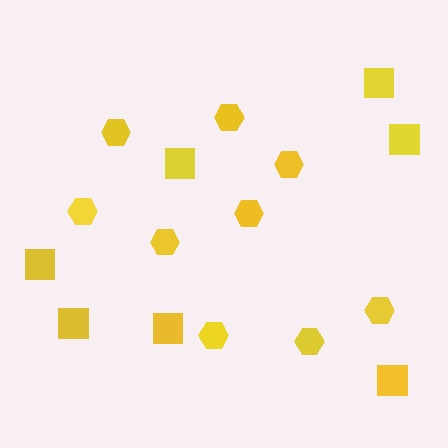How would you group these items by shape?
There are 2 groups: one group of hexagons (9) and one group of squares (7).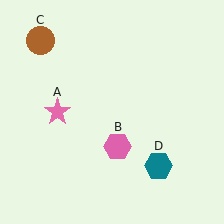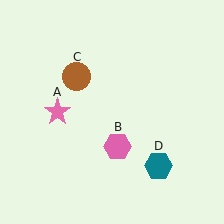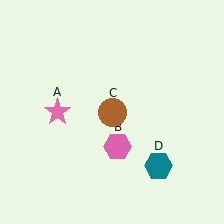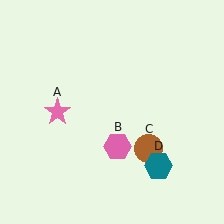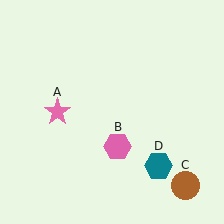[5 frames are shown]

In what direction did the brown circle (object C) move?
The brown circle (object C) moved down and to the right.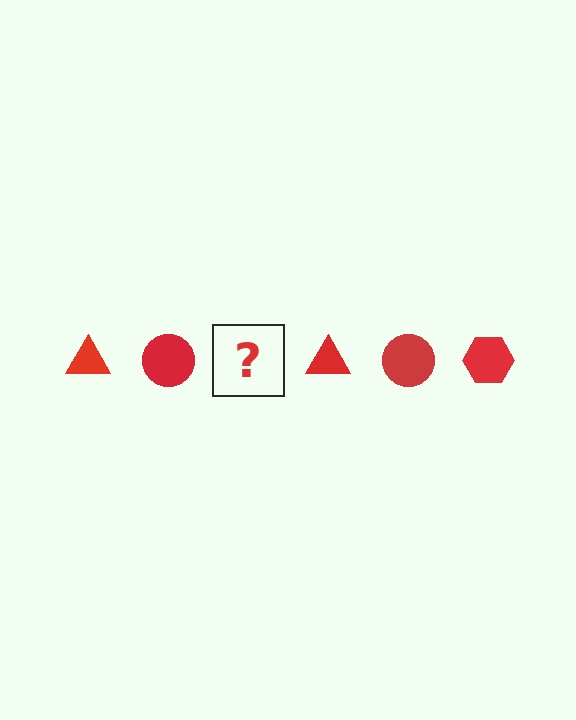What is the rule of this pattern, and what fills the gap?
The rule is that the pattern cycles through triangle, circle, hexagon shapes in red. The gap should be filled with a red hexagon.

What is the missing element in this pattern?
The missing element is a red hexagon.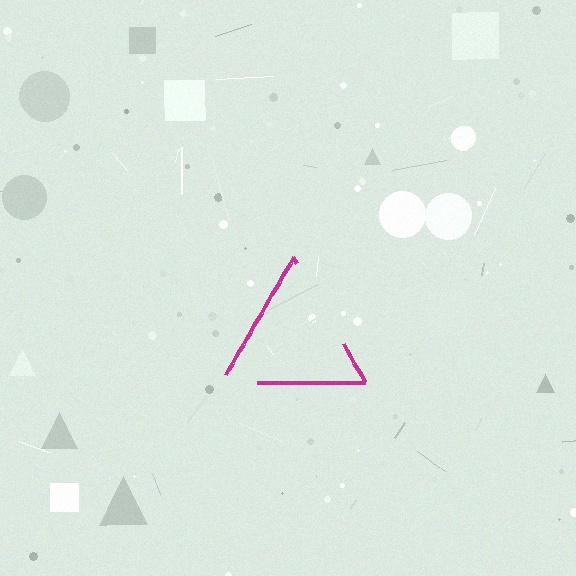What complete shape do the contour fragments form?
The contour fragments form a triangle.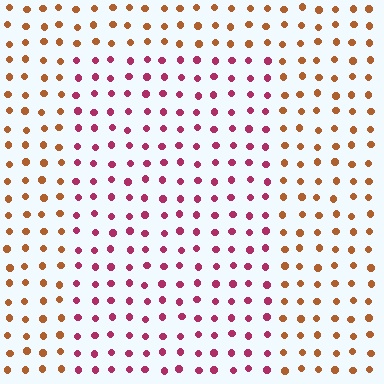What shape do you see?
I see a rectangle.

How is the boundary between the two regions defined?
The boundary is defined purely by a slight shift in hue (about 50 degrees). Spacing, size, and orientation are identical on both sides.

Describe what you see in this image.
The image is filled with small brown elements in a uniform arrangement. A rectangle-shaped region is visible where the elements are tinted to a slightly different hue, forming a subtle color boundary.